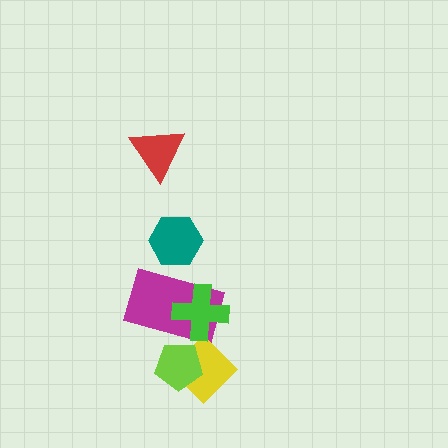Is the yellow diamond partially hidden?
Yes, it is partially covered by another shape.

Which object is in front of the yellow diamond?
The lime pentagon is in front of the yellow diamond.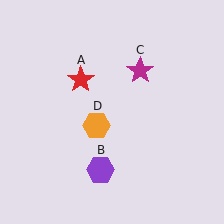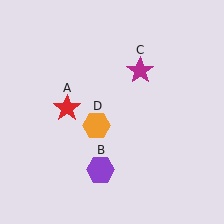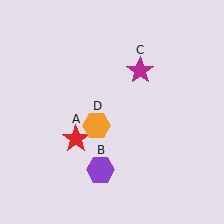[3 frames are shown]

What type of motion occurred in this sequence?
The red star (object A) rotated counterclockwise around the center of the scene.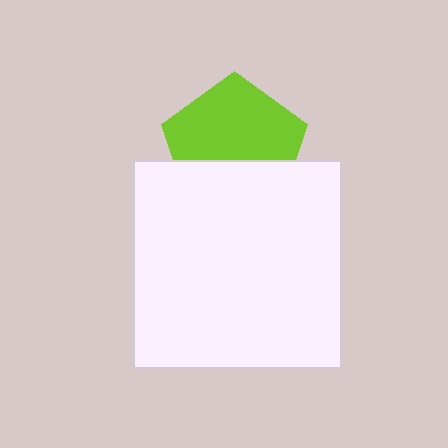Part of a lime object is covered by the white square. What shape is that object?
It is a pentagon.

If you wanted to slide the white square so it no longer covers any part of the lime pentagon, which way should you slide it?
Slide it down — that is the most direct way to separate the two shapes.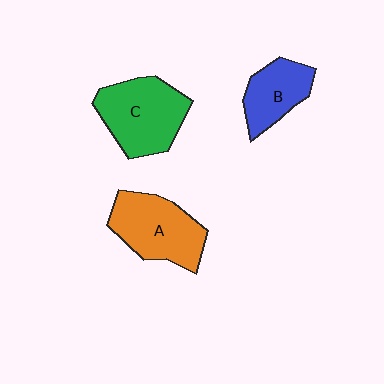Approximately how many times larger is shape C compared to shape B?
Approximately 1.5 times.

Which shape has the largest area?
Shape C (green).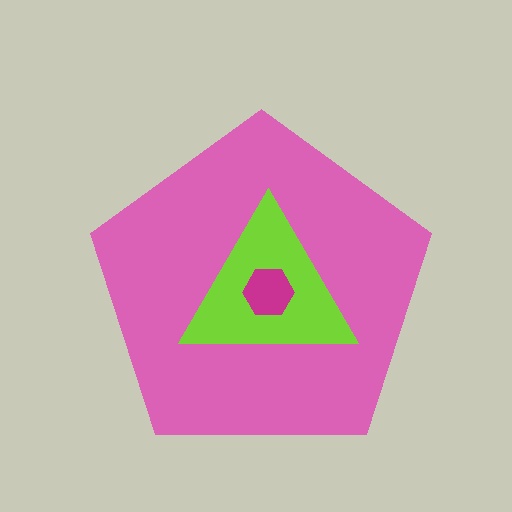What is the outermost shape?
The pink pentagon.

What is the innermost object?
The magenta hexagon.